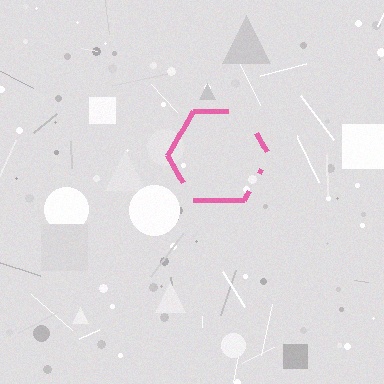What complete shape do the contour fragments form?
The contour fragments form a hexagon.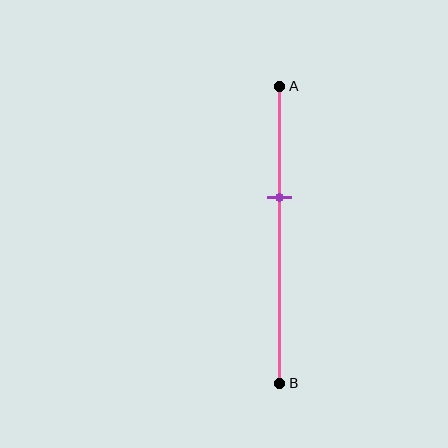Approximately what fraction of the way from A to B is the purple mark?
The purple mark is approximately 35% of the way from A to B.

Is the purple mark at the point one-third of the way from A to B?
No, the mark is at about 35% from A, not at the 33% one-third point.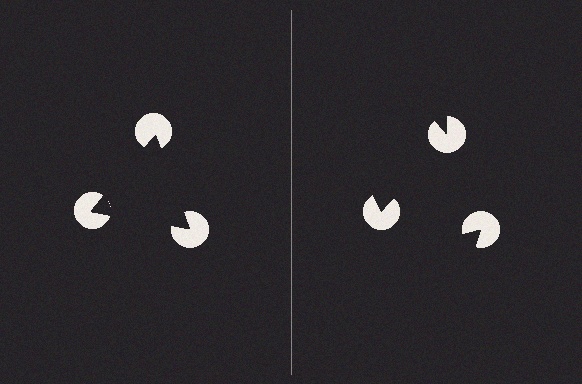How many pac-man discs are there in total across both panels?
6 — 3 on each side.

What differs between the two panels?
The pac-man discs are positioned identically on both sides; only the wedge orientations differ. On the left they align to a triangle; on the right they are misaligned.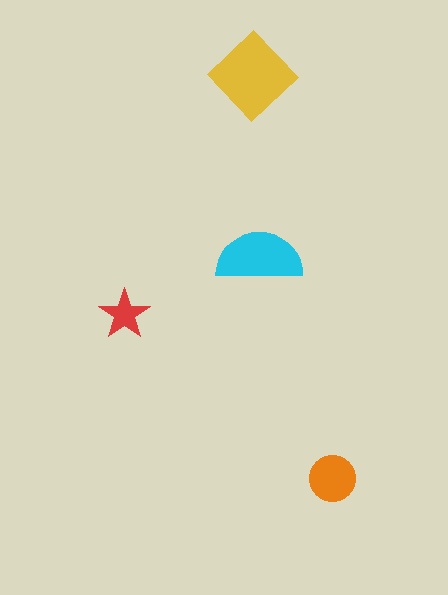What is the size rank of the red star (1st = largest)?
4th.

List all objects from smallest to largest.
The red star, the orange circle, the cyan semicircle, the yellow diamond.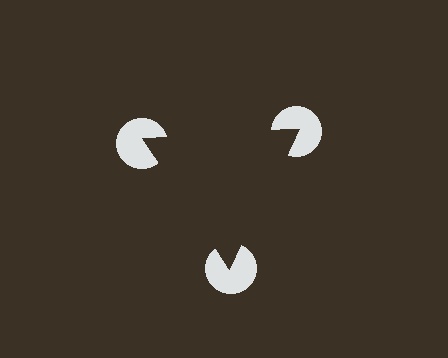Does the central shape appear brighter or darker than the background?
It typically appears slightly darker than the background, even though no actual brightness change is drawn.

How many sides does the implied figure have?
3 sides.